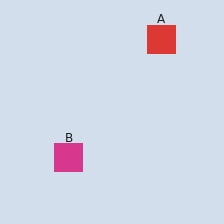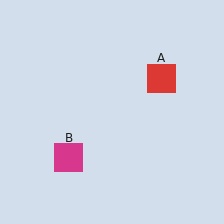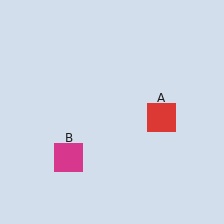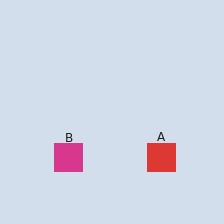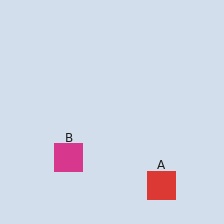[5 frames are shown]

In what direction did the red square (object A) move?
The red square (object A) moved down.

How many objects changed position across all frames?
1 object changed position: red square (object A).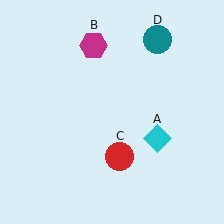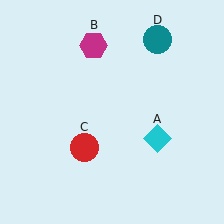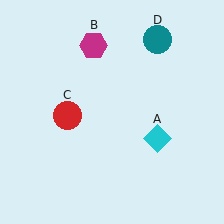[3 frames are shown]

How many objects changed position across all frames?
1 object changed position: red circle (object C).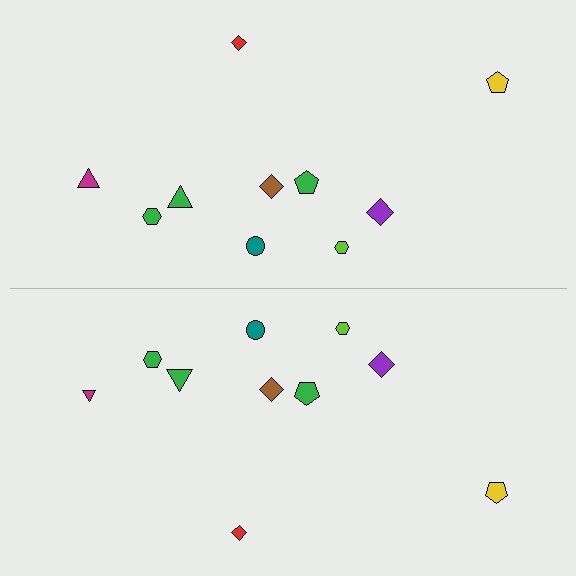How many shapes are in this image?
There are 20 shapes in this image.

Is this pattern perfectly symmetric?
No, the pattern is not perfectly symmetric. The magenta triangle on the bottom side has a different size than its mirror counterpart.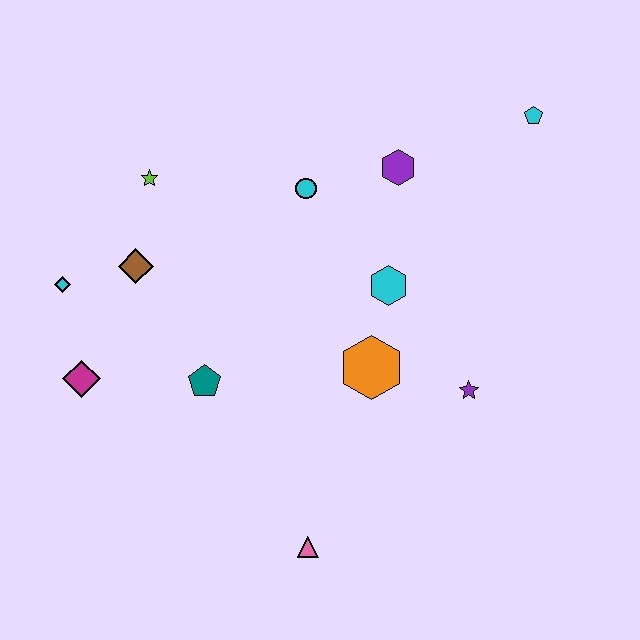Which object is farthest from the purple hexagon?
The pink triangle is farthest from the purple hexagon.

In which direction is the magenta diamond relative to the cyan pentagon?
The magenta diamond is to the left of the cyan pentagon.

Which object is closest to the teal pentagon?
The magenta diamond is closest to the teal pentagon.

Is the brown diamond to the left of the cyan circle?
Yes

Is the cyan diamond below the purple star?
No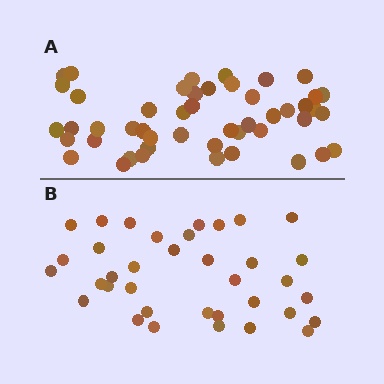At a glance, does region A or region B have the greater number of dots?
Region A (the top region) has more dots.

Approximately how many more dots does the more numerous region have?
Region A has roughly 12 or so more dots than region B.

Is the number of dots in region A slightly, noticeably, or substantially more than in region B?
Region A has noticeably more, but not dramatically so. The ratio is roughly 1.3 to 1.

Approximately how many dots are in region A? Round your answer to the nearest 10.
About 50 dots. (The exact count is 48, which rounds to 50.)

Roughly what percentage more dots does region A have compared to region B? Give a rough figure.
About 35% more.